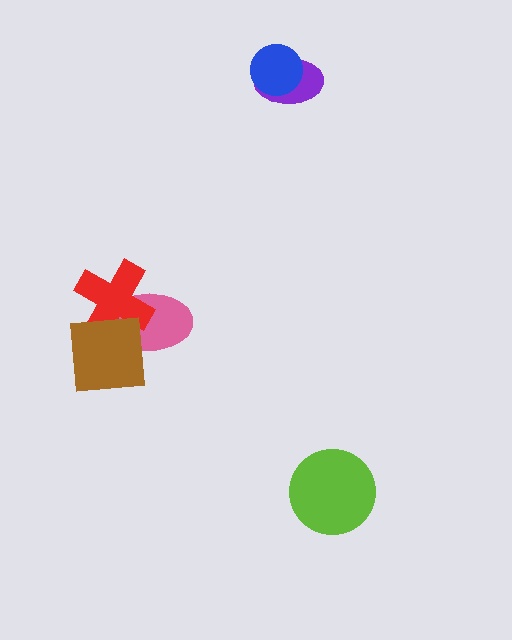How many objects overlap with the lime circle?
0 objects overlap with the lime circle.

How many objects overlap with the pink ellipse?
2 objects overlap with the pink ellipse.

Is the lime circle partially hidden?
No, no other shape covers it.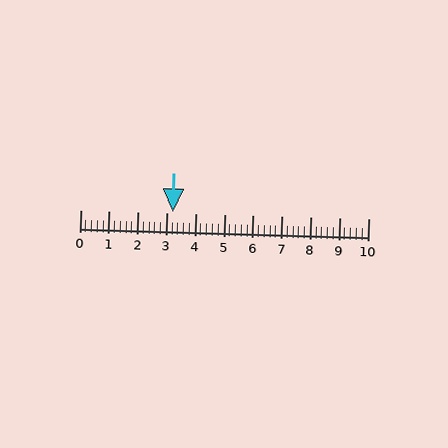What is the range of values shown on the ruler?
The ruler shows values from 0 to 10.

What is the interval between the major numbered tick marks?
The major tick marks are spaced 1 units apart.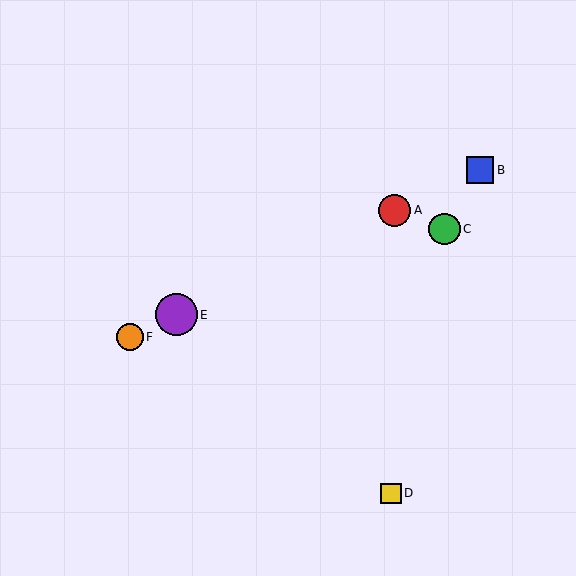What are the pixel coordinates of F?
Object F is at (130, 337).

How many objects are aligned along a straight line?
4 objects (A, B, E, F) are aligned along a straight line.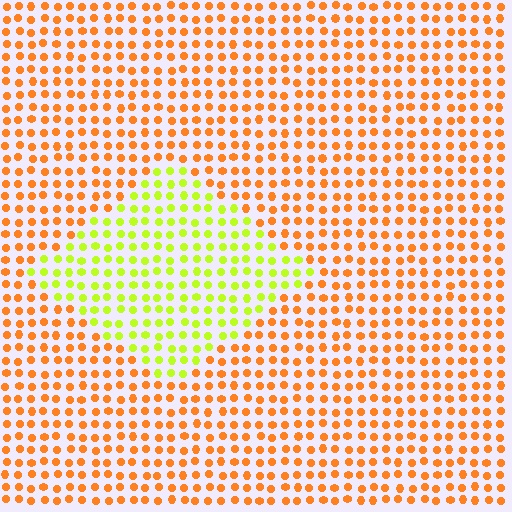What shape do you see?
I see a diamond.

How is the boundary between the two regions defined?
The boundary is defined purely by a slight shift in hue (about 52 degrees). Spacing, size, and orientation are identical on both sides.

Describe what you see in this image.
The image is filled with small orange elements in a uniform arrangement. A diamond-shaped region is visible where the elements are tinted to a slightly different hue, forming a subtle color boundary.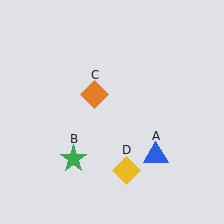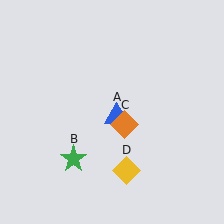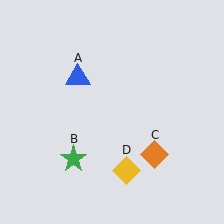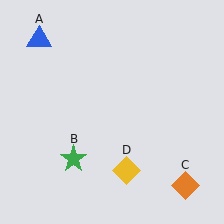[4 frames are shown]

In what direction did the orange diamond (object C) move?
The orange diamond (object C) moved down and to the right.